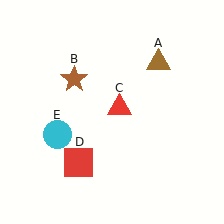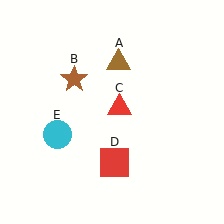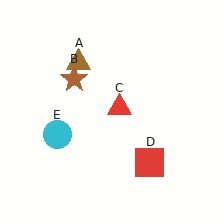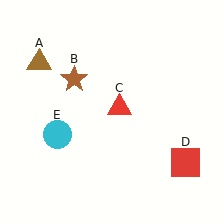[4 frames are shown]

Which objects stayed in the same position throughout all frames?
Brown star (object B) and red triangle (object C) and cyan circle (object E) remained stationary.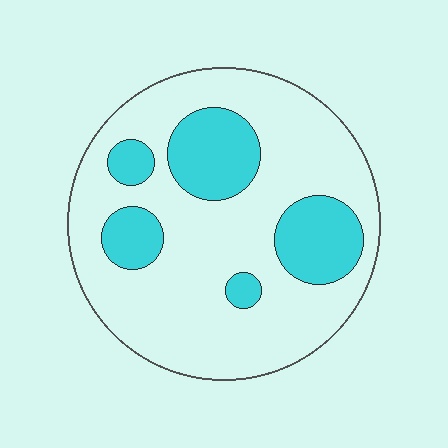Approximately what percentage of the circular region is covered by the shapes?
Approximately 25%.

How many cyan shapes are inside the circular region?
5.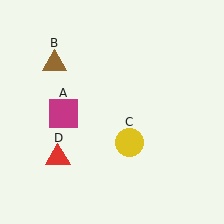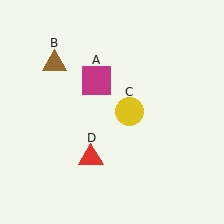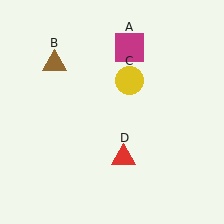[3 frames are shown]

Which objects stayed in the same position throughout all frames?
Brown triangle (object B) remained stationary.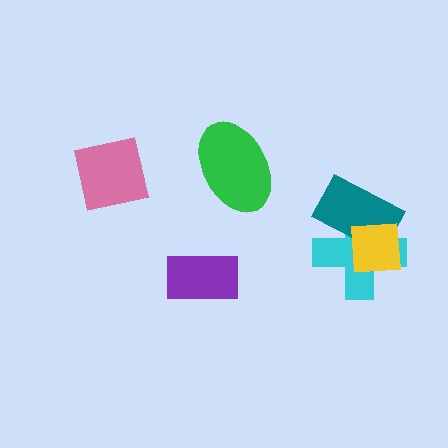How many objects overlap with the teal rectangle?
2 objects overlap with the teal rectangle.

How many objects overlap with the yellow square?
2 objects overlap with the yellow square.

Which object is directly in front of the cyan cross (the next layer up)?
The teal rectangle is directly in front of the cyan cross.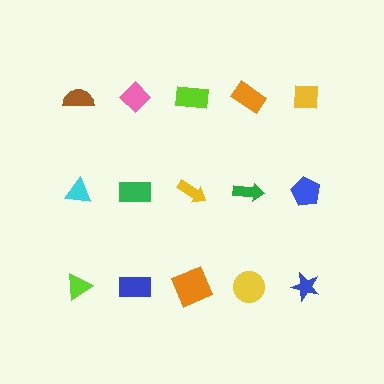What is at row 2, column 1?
A cyan triangle.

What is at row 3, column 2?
A blue rectangle.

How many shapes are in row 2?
5 shapes.